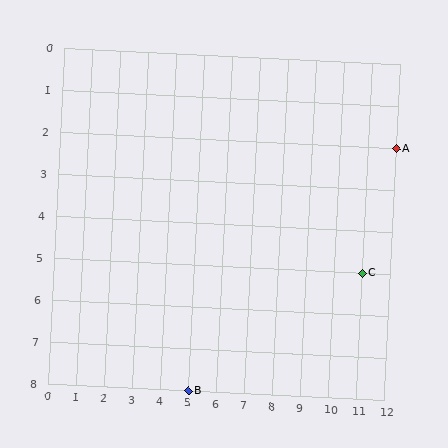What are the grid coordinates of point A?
Point A is at grid coordinates (12, 2).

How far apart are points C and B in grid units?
Points C and B are 6 columns and 3 rows apart (about 6.7 grid units diagonally).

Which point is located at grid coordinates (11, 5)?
Point C is at (11, 5).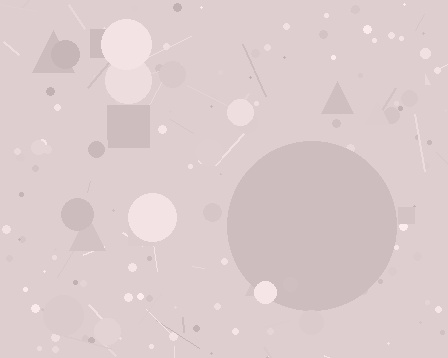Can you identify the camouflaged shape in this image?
The camouflaged shape is a circle.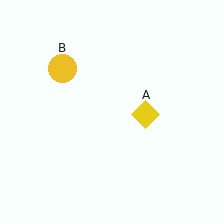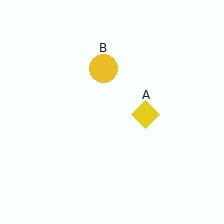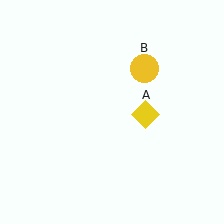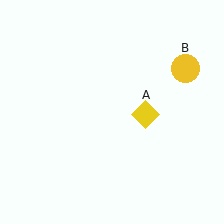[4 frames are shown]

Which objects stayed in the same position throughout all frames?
Yellow diamond (object A) remained stationary.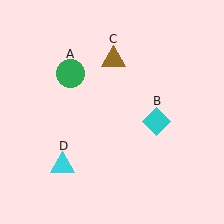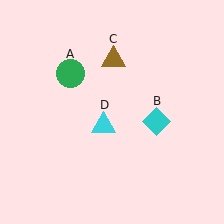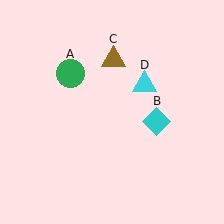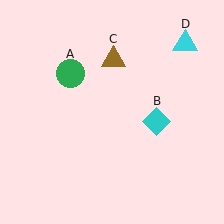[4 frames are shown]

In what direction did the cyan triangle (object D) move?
The cyan triangle (object D) moved up and to the right.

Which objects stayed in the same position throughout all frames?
Green circle (object A) and cyan diamond (object B) and brown triangle (object C) remained stationary.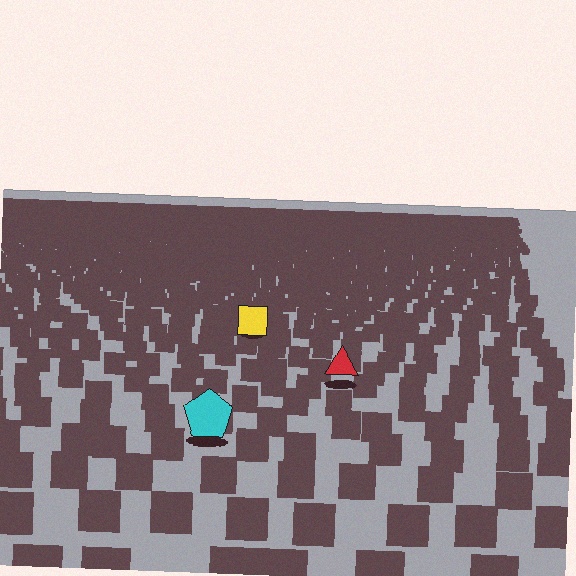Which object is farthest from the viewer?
The yellow square is farthest from the viewer. It appears smaller and the ground texture around it is denser.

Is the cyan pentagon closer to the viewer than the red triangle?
Yes. The cyan pentagon is closer — you can tell from the texture gradient: the ground texture is coarser near it.